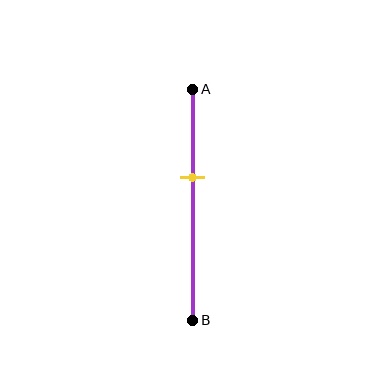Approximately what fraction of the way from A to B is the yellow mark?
The yellow mark is approximately 40% of the way from A to B.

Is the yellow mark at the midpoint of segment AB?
No, the mark is at about 40% from A, not at the 50% midpoint.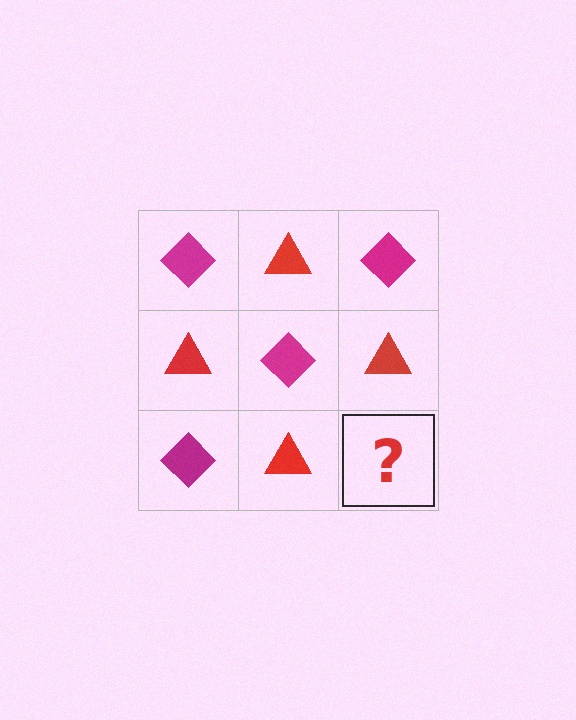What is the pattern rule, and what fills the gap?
The rule is that it alternates magenta diamond and red triangle in a checkerboard pattern. The gap should be filled with a magenta diamond.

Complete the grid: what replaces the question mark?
The question mark should be replaced with a magenta diamond.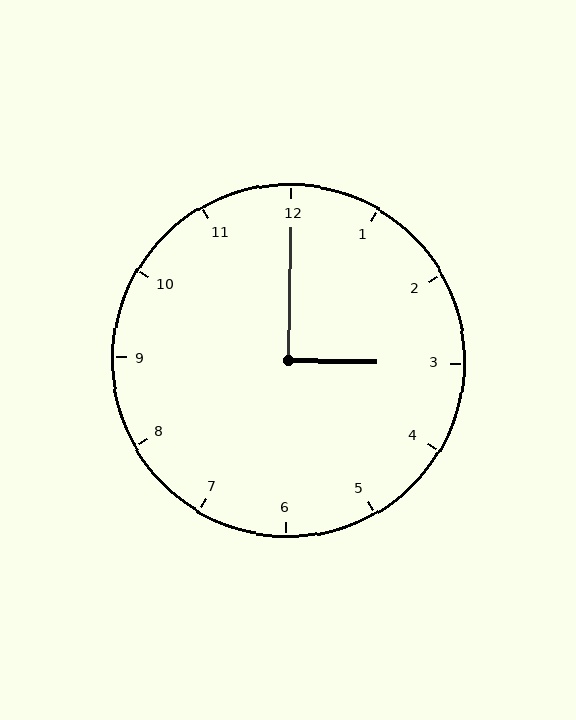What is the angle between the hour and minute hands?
Approximately 90 degrees.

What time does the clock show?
3:00.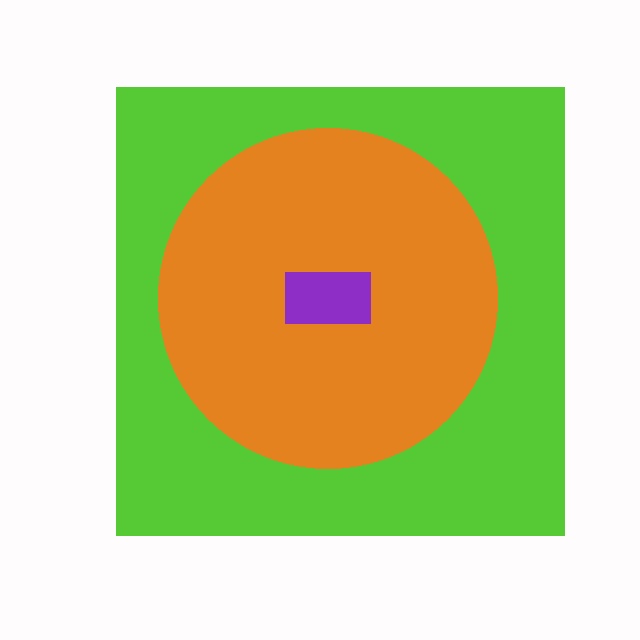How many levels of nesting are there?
3.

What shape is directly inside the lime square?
The orange circle.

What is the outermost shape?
The lime square.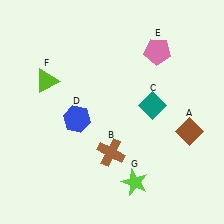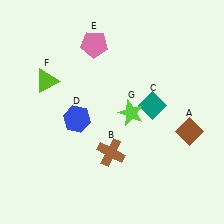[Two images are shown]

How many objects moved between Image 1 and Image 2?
2 objects moved between the two images.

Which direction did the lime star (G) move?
The lime star (G) moved up.